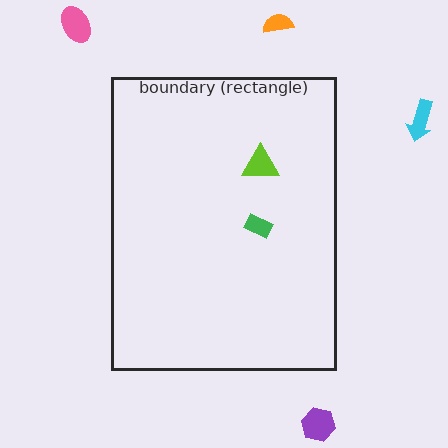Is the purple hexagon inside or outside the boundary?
Outside.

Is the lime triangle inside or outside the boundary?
Inside.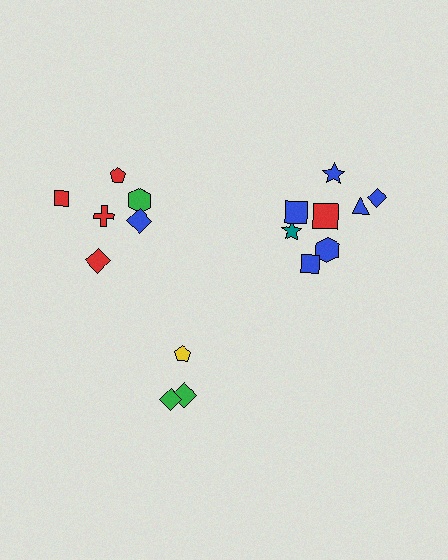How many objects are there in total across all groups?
There are 17 objects.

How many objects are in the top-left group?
There are 6 objects.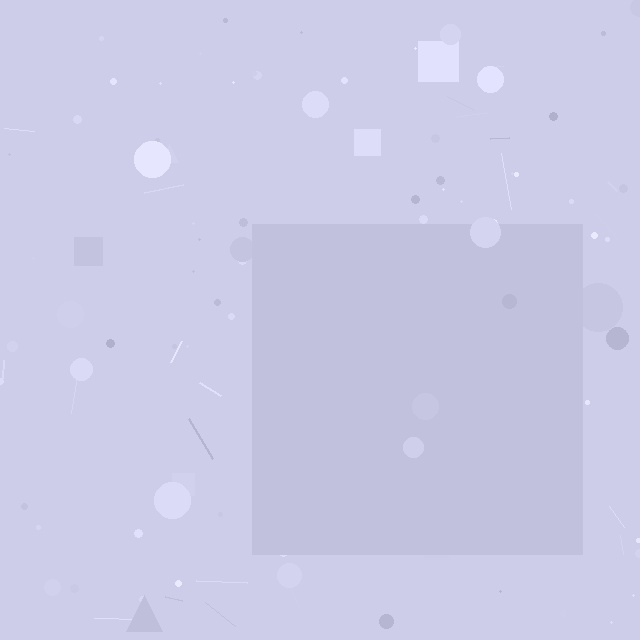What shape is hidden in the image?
A square is hidden in the image.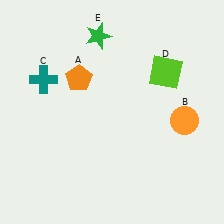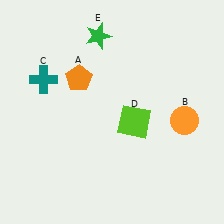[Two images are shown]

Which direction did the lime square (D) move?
The lime square (D) moved down.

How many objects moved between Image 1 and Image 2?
1 object moved between the two images.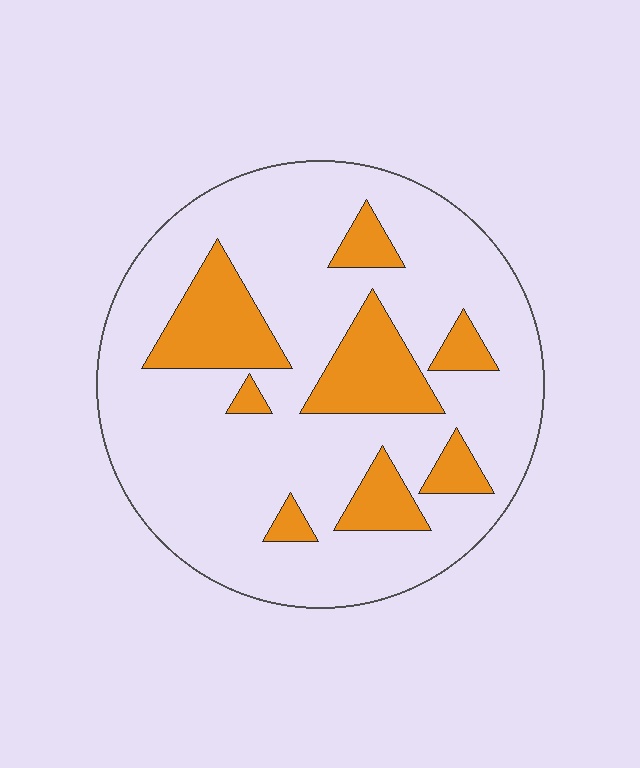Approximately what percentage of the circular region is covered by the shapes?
Approximately 20%.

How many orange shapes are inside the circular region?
8.